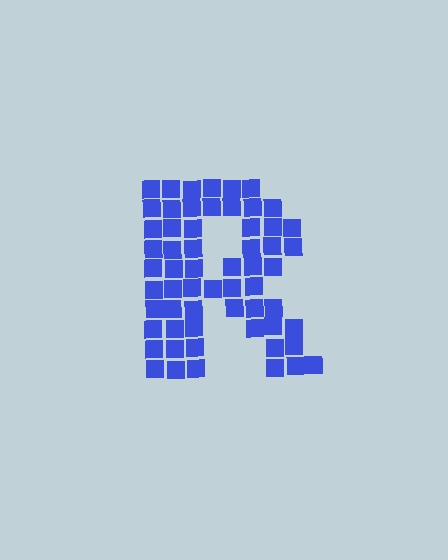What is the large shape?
The large shape is the letter R.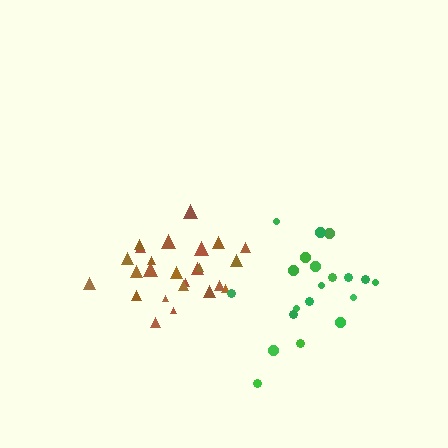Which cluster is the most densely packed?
Brown.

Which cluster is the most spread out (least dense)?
Green.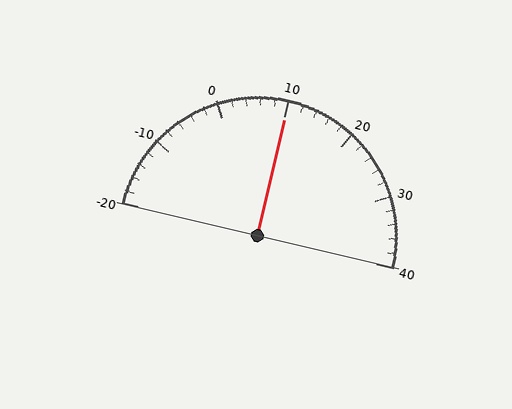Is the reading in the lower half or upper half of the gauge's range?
The reading is in the upper half of the range (-20 to 40).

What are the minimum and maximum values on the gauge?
The gauge ranges from -20 to 40.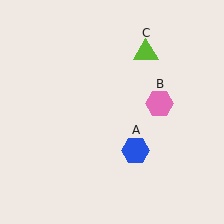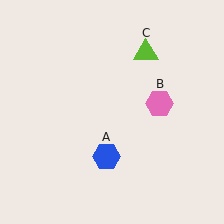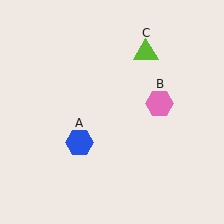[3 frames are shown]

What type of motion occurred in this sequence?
The blue hexagon (object A) rotated clockwise around the center of the scene.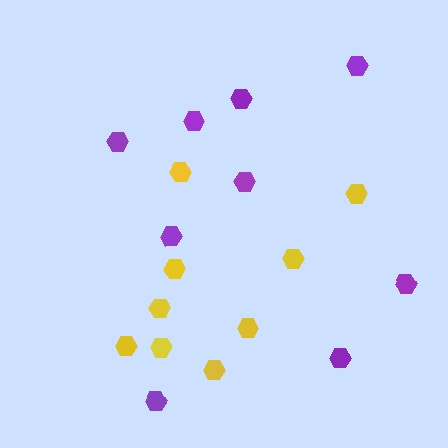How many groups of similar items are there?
There are 2 groups: one group of purple hexagons (9) and one group of yellow hexagons (9).